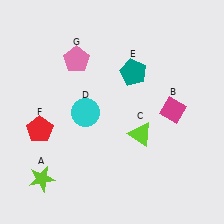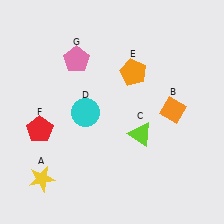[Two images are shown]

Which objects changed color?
A changed from lime to yellow. B changed from magenta to orange. E changed from teal to orange.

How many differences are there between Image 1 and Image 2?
There are 3 differences between the two images.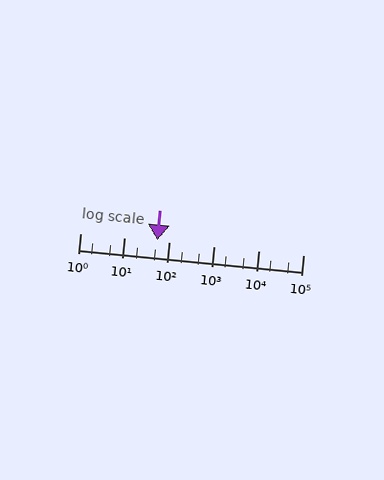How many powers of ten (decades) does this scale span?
The scale spans 5 decades, from 1 to 100000.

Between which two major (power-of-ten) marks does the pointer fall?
The pointer is between 10 and 100.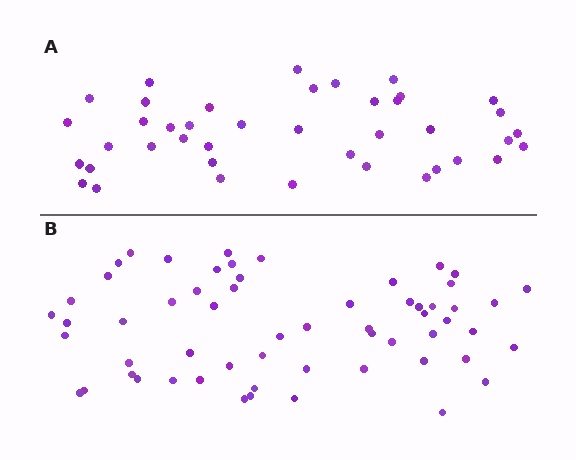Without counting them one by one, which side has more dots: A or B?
Region B (the bottom region) has more dots.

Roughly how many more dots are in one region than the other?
Region B has approximately 20 more dots than region A.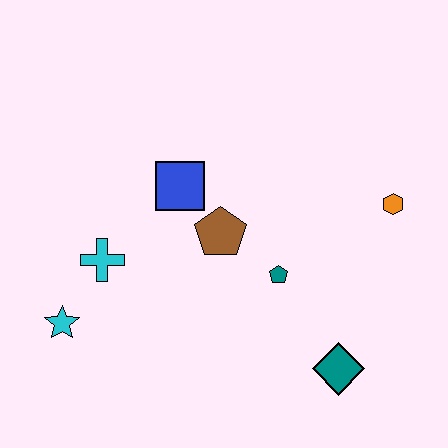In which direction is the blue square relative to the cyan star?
The blue square is above the cyan star.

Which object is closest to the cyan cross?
The cyan star is closest to the cyan cross.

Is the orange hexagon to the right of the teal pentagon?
Yes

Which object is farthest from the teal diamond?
The cyan star is farthest from the teal diamond.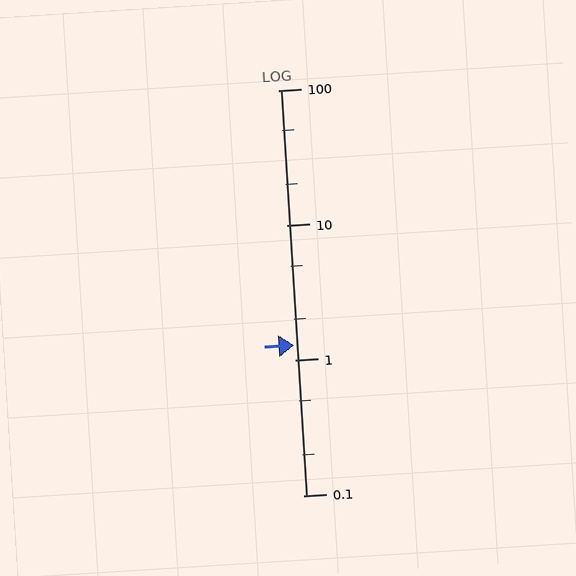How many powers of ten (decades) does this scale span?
The scale spans 3 decades, from 0.1 to 100.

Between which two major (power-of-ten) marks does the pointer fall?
The pointer is between 1 and 10.